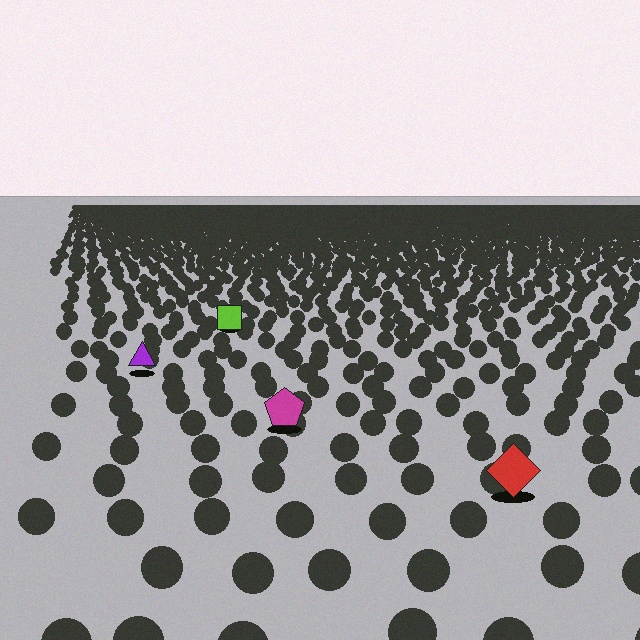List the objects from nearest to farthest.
From nearest to farthest: the red diamond, the magenta pentagon, the purple triangle, the lime square.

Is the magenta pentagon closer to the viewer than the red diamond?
No. The red diamond is closer — you can tell from the texture gradient: the ground texture is coarser near it.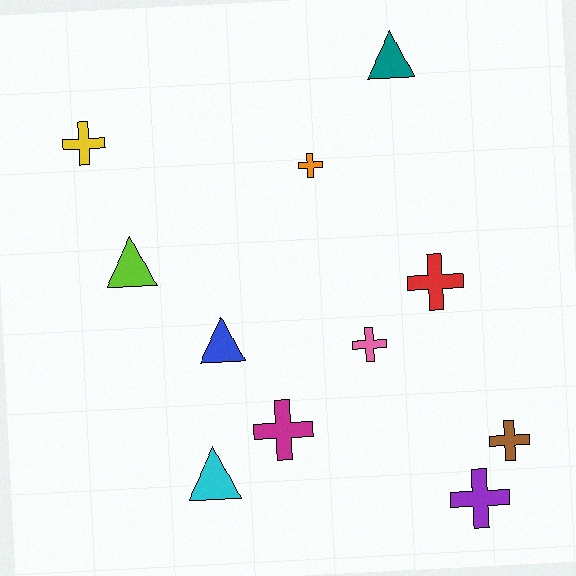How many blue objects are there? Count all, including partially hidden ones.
There is 1 blue object.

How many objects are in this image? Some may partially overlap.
There are 11 objects.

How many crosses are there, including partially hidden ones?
There are 7 crosses.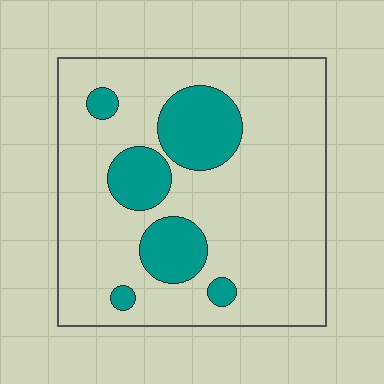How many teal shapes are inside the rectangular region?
6.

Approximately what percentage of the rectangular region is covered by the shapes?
Approximately 20%.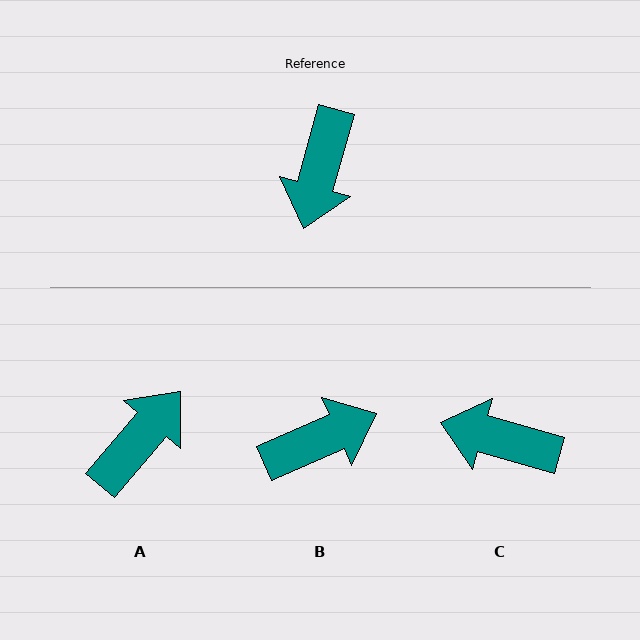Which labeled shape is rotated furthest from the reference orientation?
A, about 155 degrees away.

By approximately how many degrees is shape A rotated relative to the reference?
Approximately 155 degrees counter-clockwise.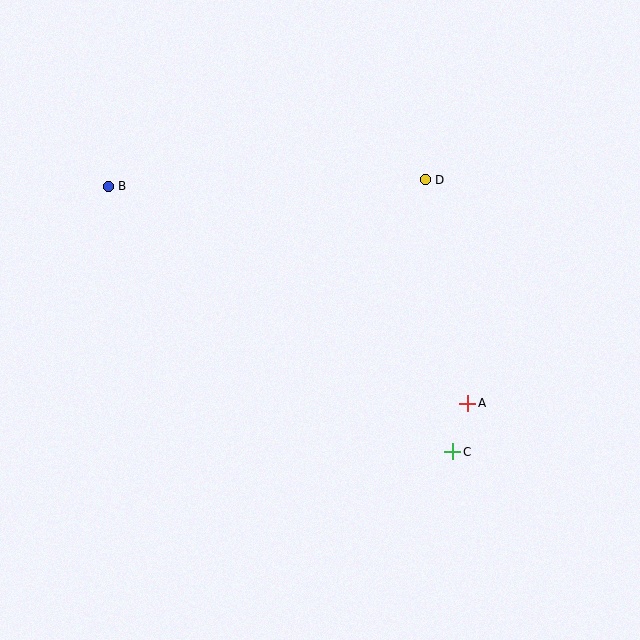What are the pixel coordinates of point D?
Point D is at (425, 180).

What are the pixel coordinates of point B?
Point B is at (108, 186).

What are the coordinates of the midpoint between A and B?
The midpoint between A and B is at (288, 295).